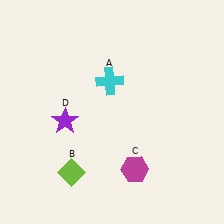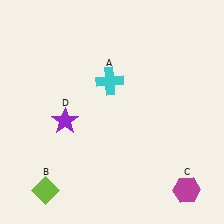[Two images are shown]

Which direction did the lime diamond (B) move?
The lime diamond (B) moved left.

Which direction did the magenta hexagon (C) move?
The magenta hexagon (C) moved right.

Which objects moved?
The objects that moved are: the lime diamond (B), the magenta hexagon (C).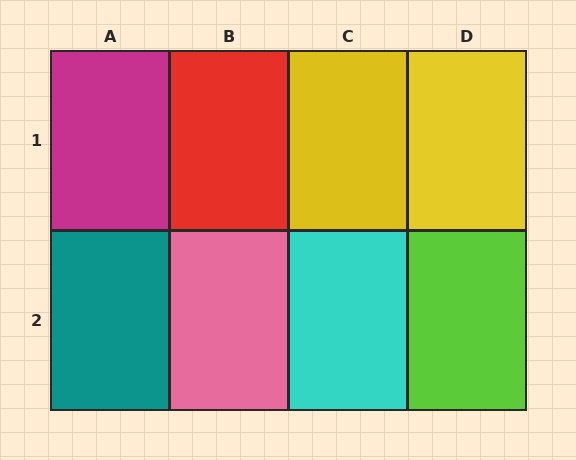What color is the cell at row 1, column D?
Yellow.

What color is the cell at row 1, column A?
Magenta.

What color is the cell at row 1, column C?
Yellow.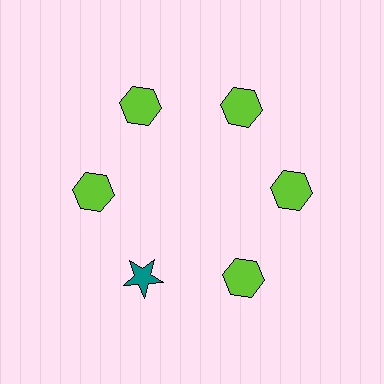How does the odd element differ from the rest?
It differs in both color (teal instead of lime) and shape (star instead of hexagon).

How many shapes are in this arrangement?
There are 6 shapes arranged in a ring pattern.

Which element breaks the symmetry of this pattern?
The teal star at roughly the 7 o'clock position breaks the symmetry. All other shapes are lime hexagons.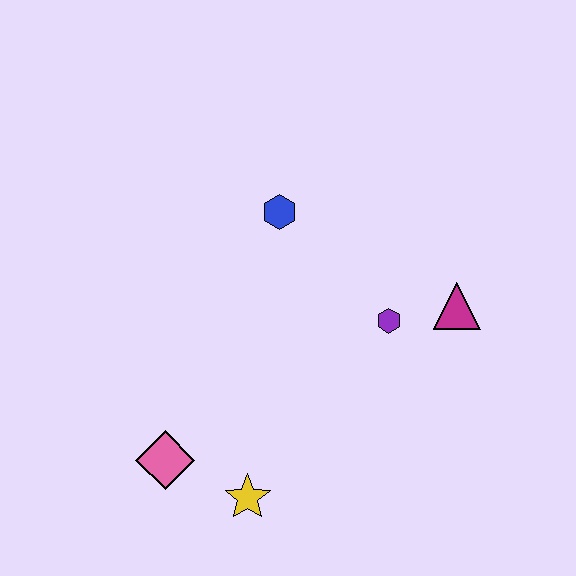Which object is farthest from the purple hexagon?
The pink diamond is farthest from the purple hexagon.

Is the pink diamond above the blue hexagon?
No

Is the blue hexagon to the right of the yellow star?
Yes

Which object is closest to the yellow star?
The pink diamond is closest to the yellow star.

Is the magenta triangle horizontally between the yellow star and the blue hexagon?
No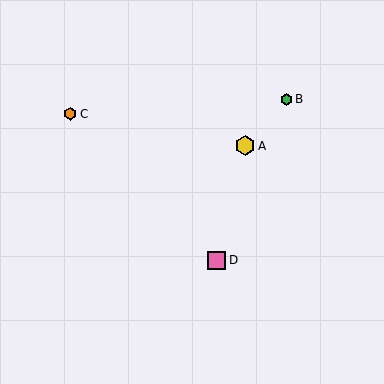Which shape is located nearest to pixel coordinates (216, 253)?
The pink square (labeled D) at (217, 260) is nearest to that location.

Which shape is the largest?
The yellow hexagon (labeled A) is the largest.